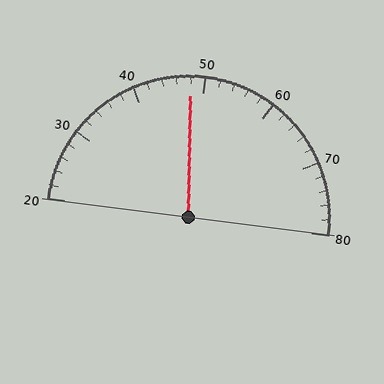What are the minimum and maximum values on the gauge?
The gauge ranges from 20 to 80.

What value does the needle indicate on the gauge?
The needle indicates approximately 48.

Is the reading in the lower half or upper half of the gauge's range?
The reading is in the lower half of the range (20 to 80).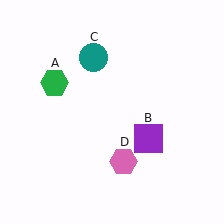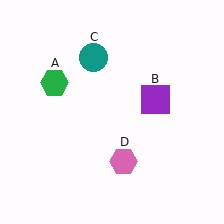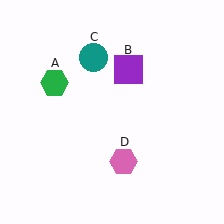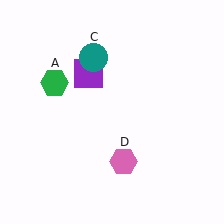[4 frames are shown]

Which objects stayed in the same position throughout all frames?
Green hexagon (object A) and teal circle (object C) and pink hexagon (object D) remained stationary.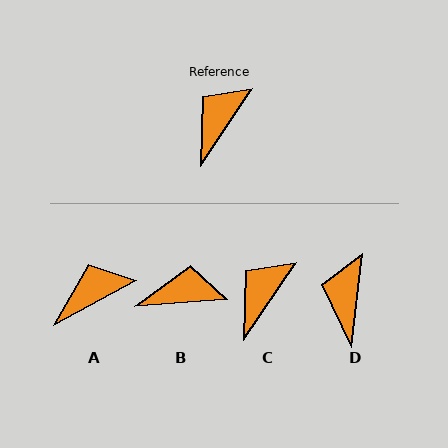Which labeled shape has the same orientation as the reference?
C.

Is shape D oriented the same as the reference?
No, it is off by about 27 degrees.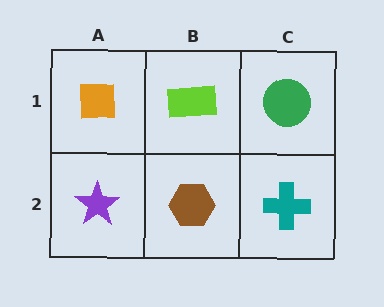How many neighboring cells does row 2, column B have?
3.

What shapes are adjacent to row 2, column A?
An orange square (row 1, column A), a brown hexagon (row 2, column B).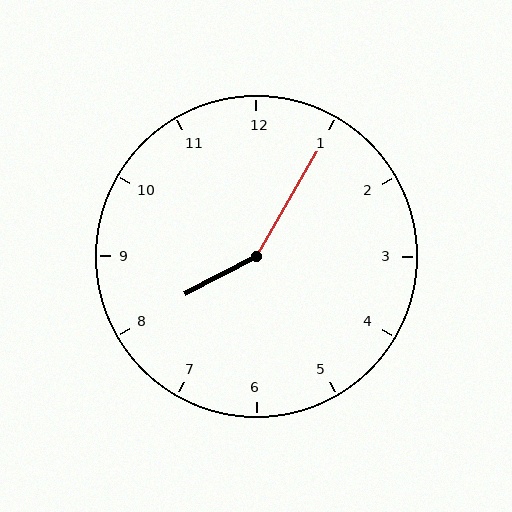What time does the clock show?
8:05.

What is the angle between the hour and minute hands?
Approximately 148 degrees.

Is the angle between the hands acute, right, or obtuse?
It is obtuse.